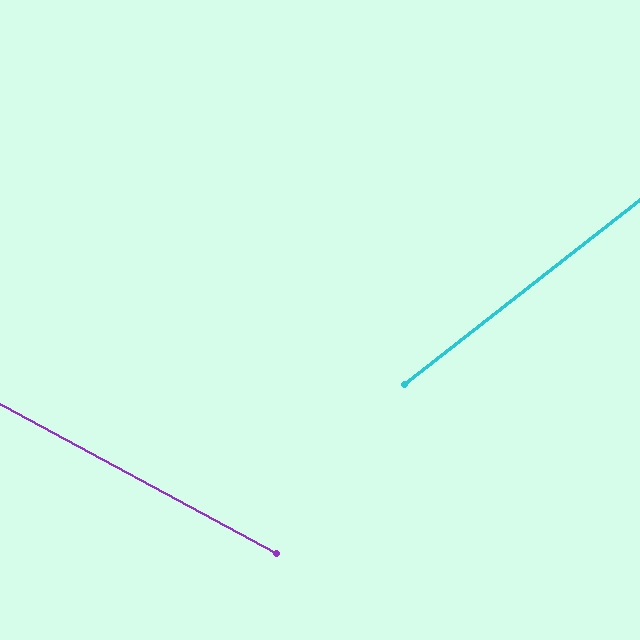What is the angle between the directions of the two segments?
Approximately 66 degrees.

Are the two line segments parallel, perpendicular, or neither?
Neither parallel nor perpendicular — they differ by about 66°.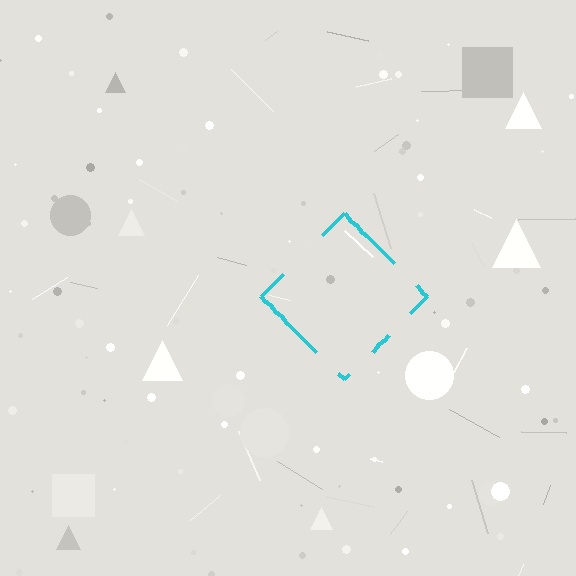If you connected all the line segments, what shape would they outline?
They would outline a diamond.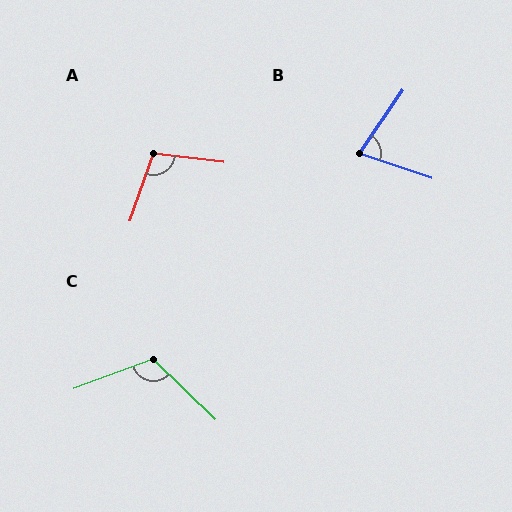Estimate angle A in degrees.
Approximately 102 degrees.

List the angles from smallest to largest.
B (74°), A (102°), C (115°).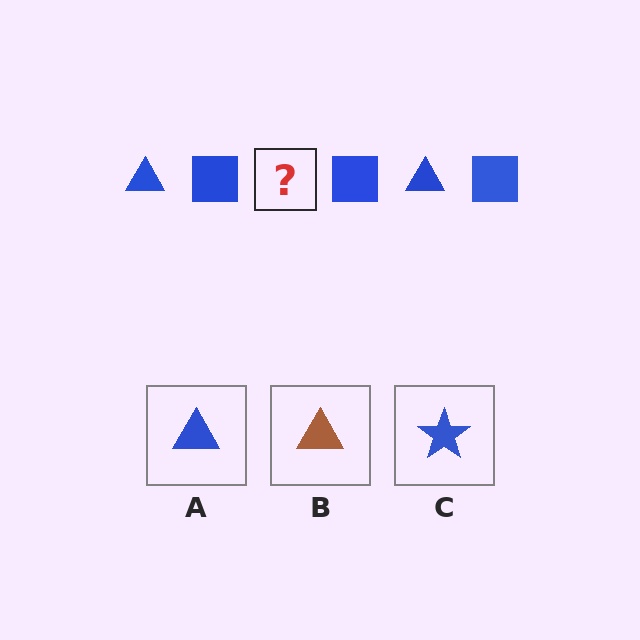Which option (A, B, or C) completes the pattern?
A.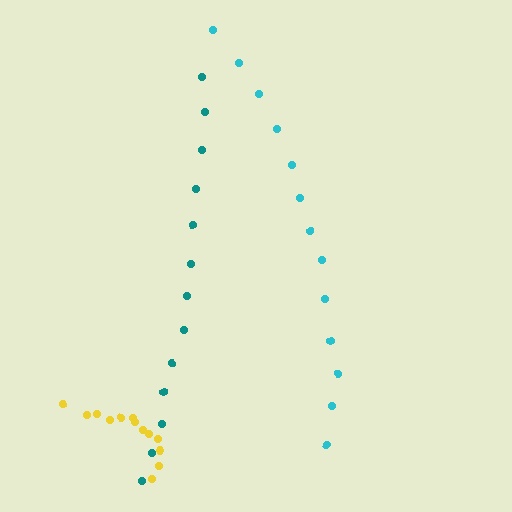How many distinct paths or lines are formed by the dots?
There are 3 distinct paths.